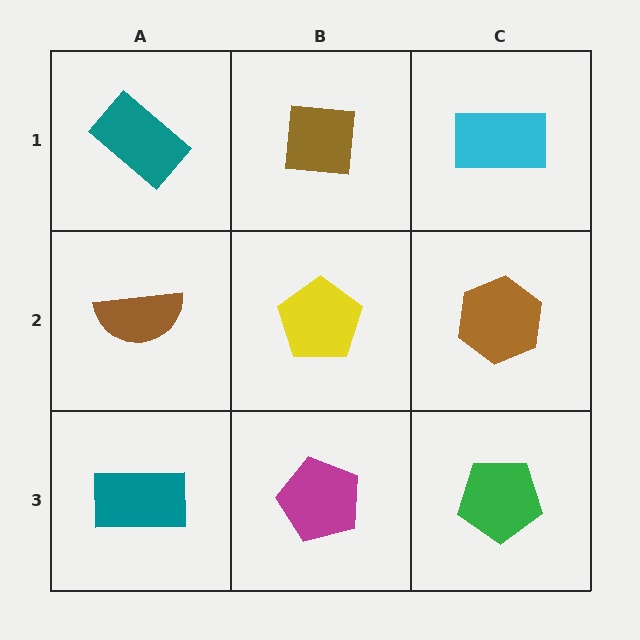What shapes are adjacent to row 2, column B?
A brown square (row 1, column B), a magenta pentagon (row 3, column B), a brown semicircle (row 2, column A), a brown hexagon (row 2, column C).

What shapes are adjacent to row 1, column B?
A yellow pentagon (row 2, column B), a teal rectangle (row 1, column A), a cyan rectangle (row 1, column C).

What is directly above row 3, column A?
A brown semicircle.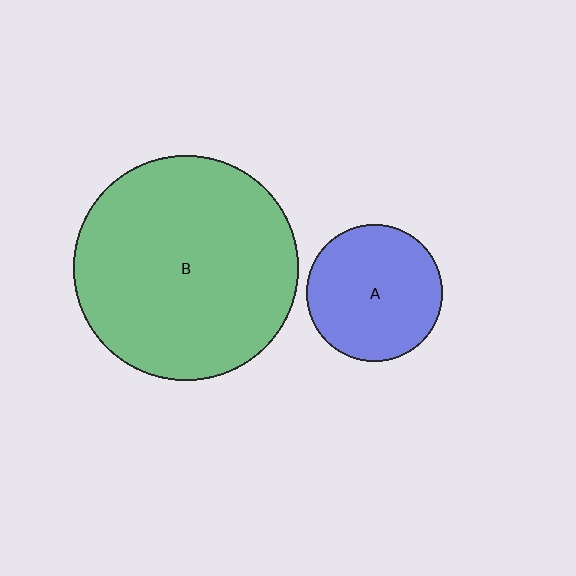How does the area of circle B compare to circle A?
Approximately 2.7 times.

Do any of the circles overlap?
No, none of the circles overlap.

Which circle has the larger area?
Circle B (green).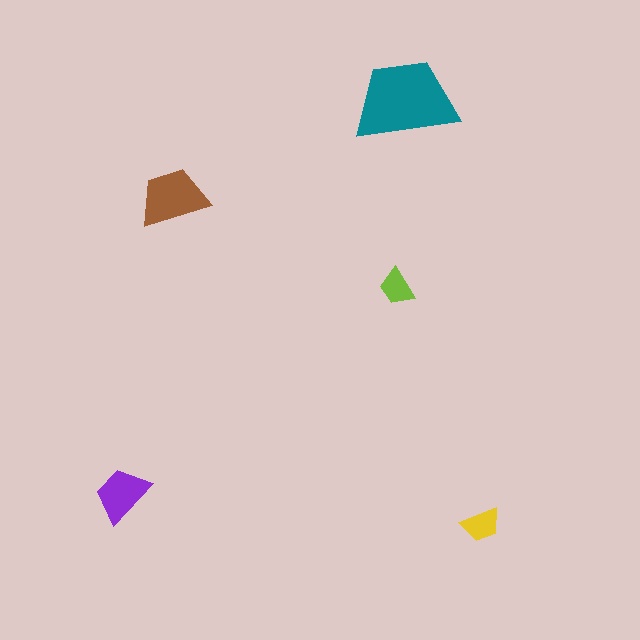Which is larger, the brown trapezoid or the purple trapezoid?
The brown one.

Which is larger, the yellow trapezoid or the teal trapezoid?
The teal one.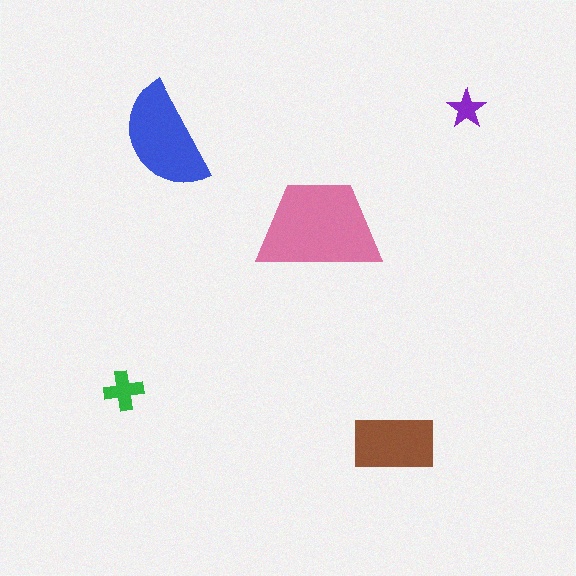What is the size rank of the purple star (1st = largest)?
5th.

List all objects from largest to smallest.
The pink trapezoid, the blue semicircle, the brown rectangle, the green cross, the purple star.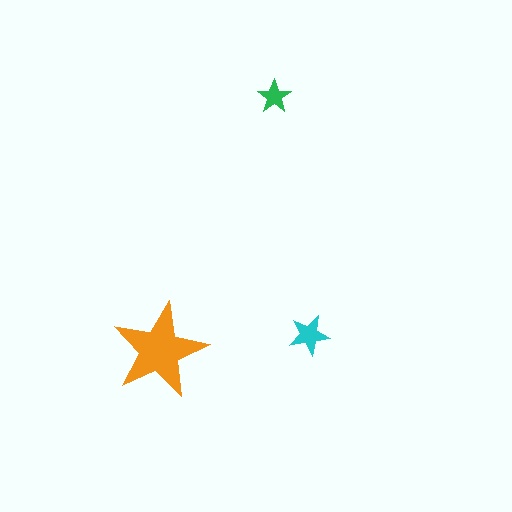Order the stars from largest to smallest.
the orange one, the cyan one, the green one.